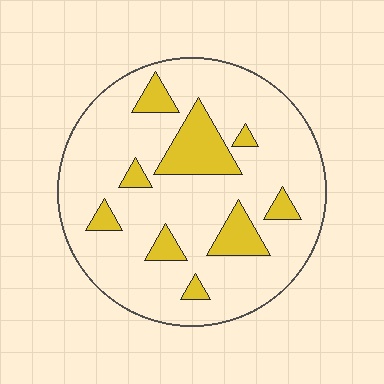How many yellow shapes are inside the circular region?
9.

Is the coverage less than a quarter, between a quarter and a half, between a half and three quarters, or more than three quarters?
Less than a quarter.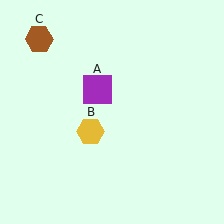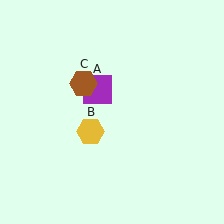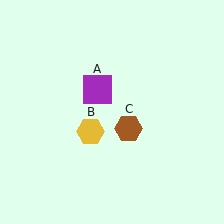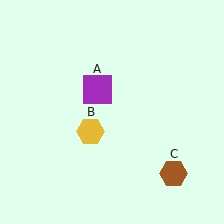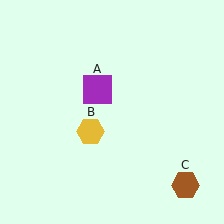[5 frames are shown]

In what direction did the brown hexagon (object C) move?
The brown hexagon (object C) moved down and to the right.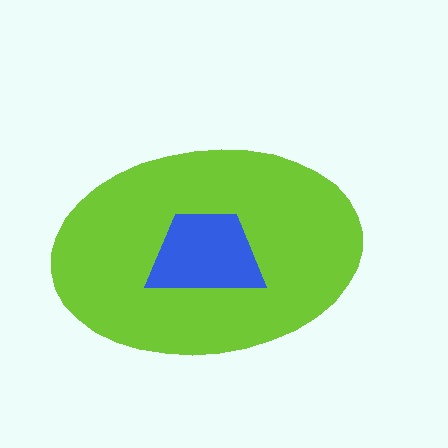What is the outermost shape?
The lime ellipse.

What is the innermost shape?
The blue trapezoid.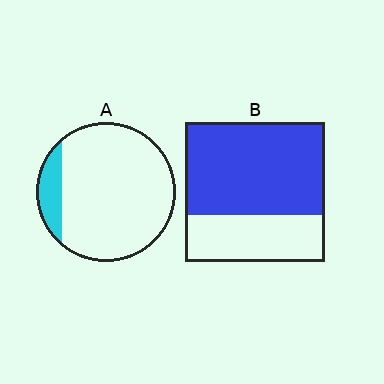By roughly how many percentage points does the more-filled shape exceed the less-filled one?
By roughly 55 percentage points (B over A).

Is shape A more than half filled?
No.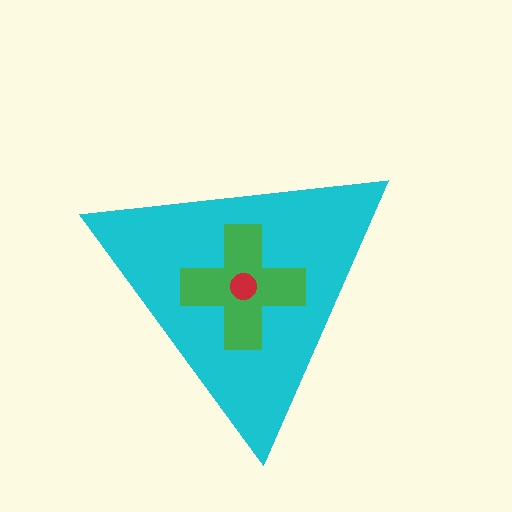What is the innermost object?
The red circle.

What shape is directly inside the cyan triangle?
The green cross.